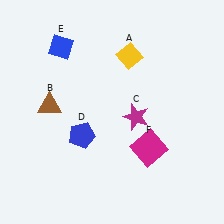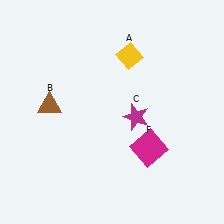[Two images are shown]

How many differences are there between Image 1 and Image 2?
There are 2 differences between the two images.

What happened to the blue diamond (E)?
The blue diamond (E) was removed in Image 2. It was in the top-left area of Image 1.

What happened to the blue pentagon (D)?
The blue pentagon (D) was removed in Image 2. It was in the bottom-left area of Image 1.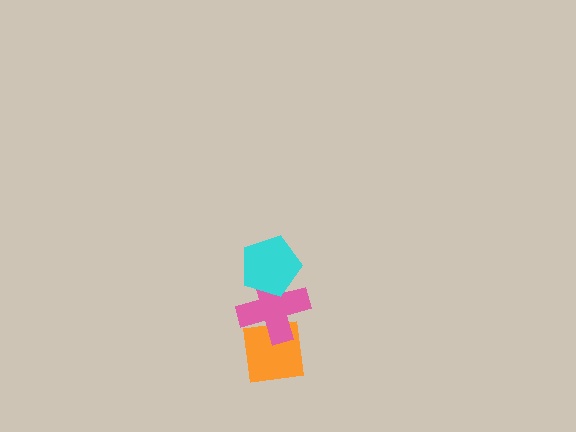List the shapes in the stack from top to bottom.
From top to bottom: the cyan pentagon, the pink cross, the orange square.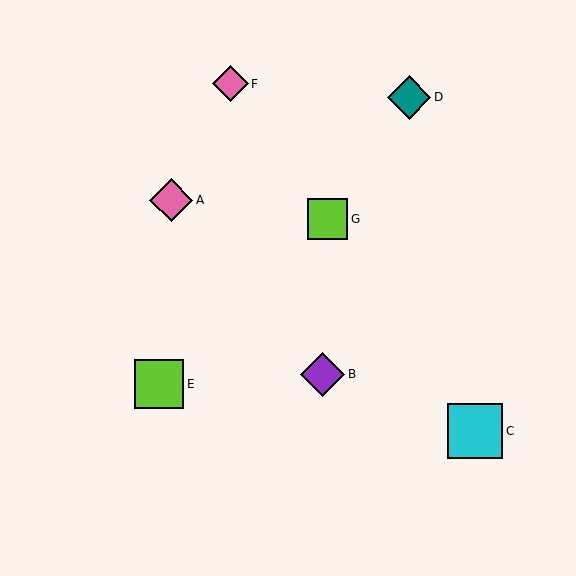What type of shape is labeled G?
Shape G is a lime square.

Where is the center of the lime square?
The center of the lime square is at (327, 219).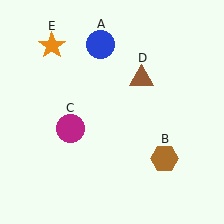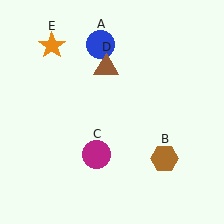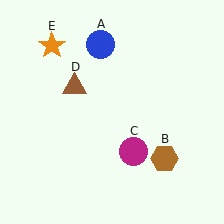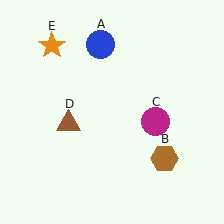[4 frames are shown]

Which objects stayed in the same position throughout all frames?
Blue circle (object A) and brown hexagon (object B) and orange star (object E) remained stationary.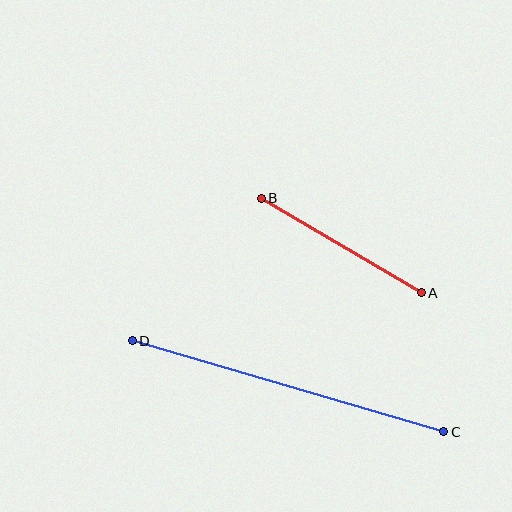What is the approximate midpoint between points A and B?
The midpoint is at approximately (341, 246) pixels.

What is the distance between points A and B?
The distance is approximately 186 pixels.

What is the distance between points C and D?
The distance is approximately 324 pixels.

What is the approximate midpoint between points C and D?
The midpoint is at approximately (288, 386) pixels.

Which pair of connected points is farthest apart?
Points C and D are farthest apart.